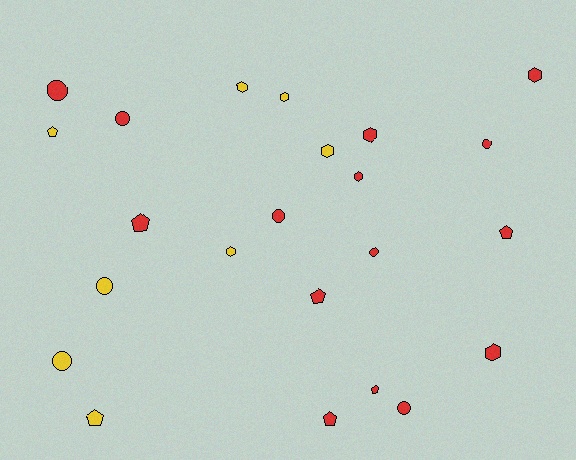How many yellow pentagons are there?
There are 2 yellow pentagons.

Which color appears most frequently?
Red, with 15 objects.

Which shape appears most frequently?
Circle, with 8 objects.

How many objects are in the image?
There are 23 objects.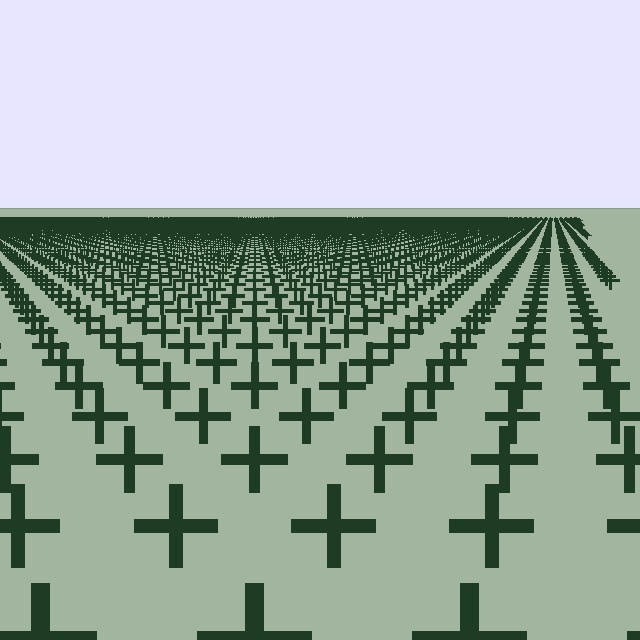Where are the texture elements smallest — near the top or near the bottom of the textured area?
Near the top.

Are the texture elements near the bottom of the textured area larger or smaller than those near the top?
Larger. Near the bottom, elements are closer to the viewer and appear at a bigger on-screen size.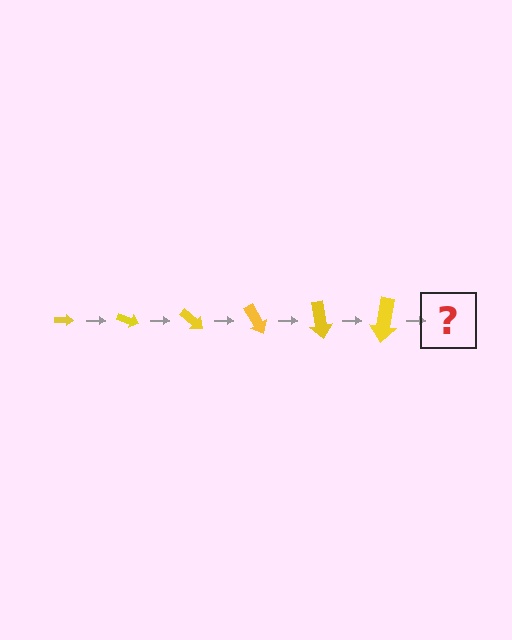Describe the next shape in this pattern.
It should be an arrow, larger than the previous one and rotated 120 degrees from the start.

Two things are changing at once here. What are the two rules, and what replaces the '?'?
The two rules are that the arrow grows larger each step and it rotates 20 degrees each step. The '?' should be an arrow, larger than the previous one and rotated 120 degrees from the start.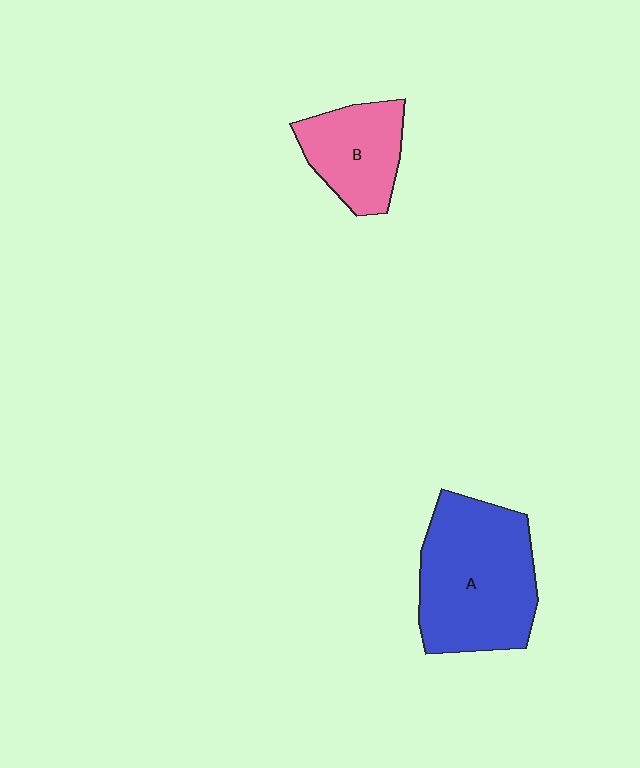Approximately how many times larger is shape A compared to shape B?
Approximately 1.8 times.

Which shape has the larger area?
Shape A (blue).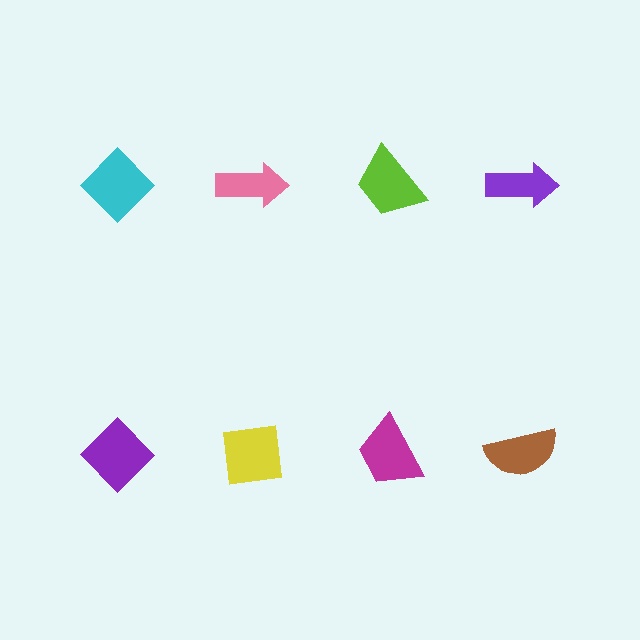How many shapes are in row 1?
4 shapes.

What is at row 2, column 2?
A yellow square.